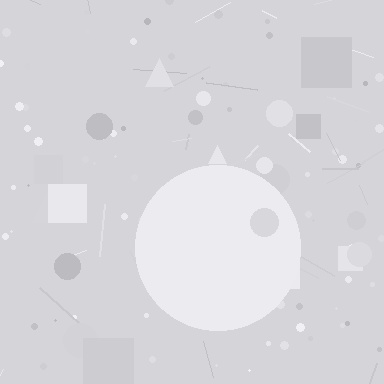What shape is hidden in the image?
A circle is hidden in the image.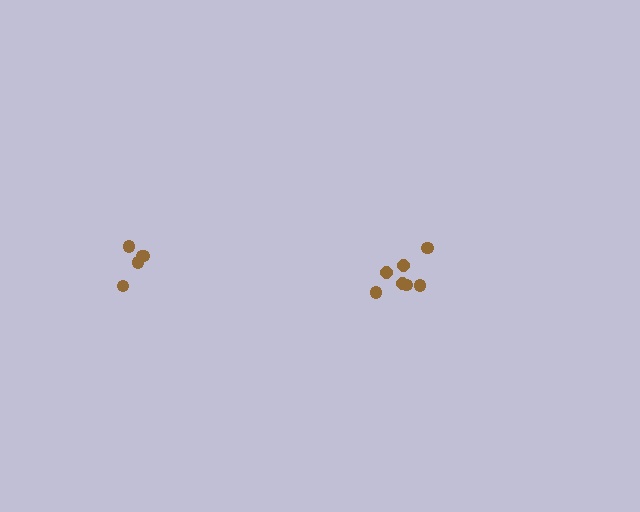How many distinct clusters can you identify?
There are 2 distinct clusters.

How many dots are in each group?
Group 1: 5 dots, Group 2: 7 dots (12 total).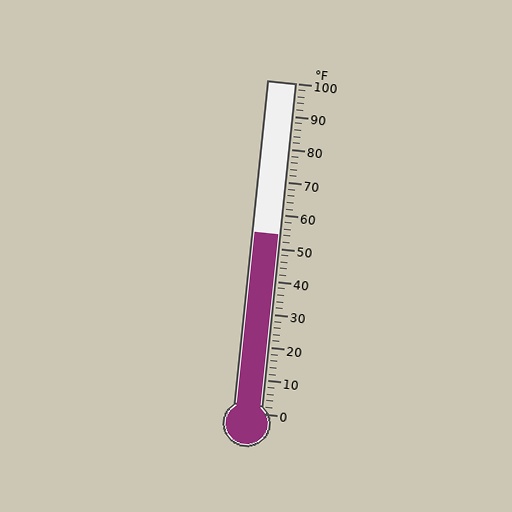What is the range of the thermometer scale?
The thermometer scale ranges from 0°F to 100°F.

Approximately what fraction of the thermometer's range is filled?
The thermometer is filled to approximately 55% of its range.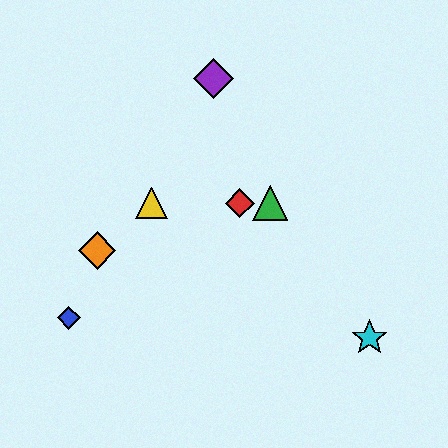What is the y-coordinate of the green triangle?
The green triangle is at y≈203.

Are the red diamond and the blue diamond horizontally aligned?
No, the red diamond is at y≈203 and the blue diamond is at y≈318.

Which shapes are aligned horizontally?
The red diamond, the green triangle, the yellow triangle are aligned horizontally.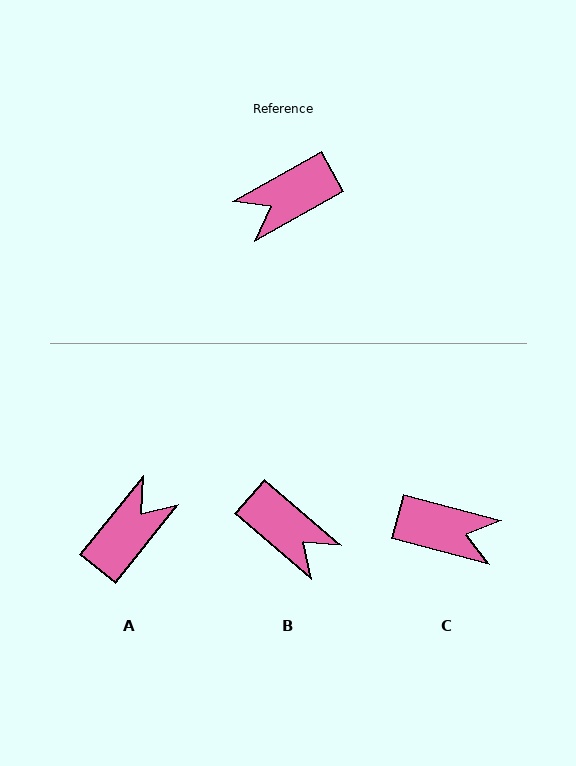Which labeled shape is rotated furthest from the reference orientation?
A, about 158 degrees away.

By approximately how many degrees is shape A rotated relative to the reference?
Approximately 158 degrees clockwise.